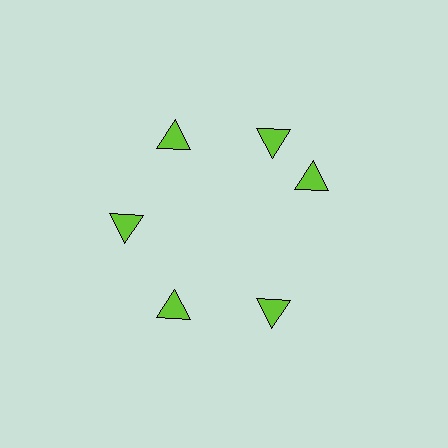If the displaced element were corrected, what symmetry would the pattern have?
It would have 6-fold rotational symmetry — the pattern would map onto itself every 60 degrees.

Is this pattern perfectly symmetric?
No. The 6 lime triangles are arranged in a ring, but one element near the 3 o'clock position is rotated out of alignment along the ring, breaking the 6-fold rotational symmetry.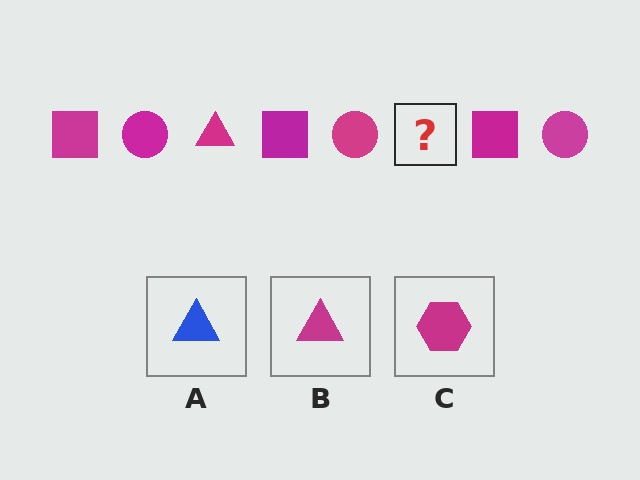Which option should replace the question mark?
Option B.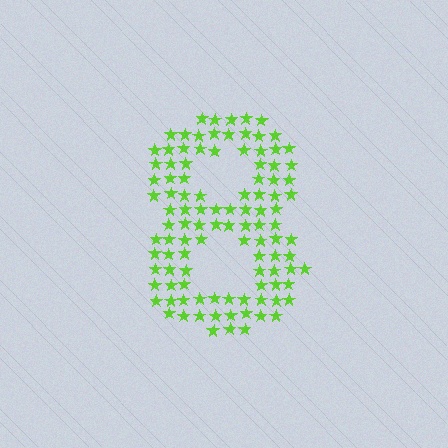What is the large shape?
The large shape is the digit 8.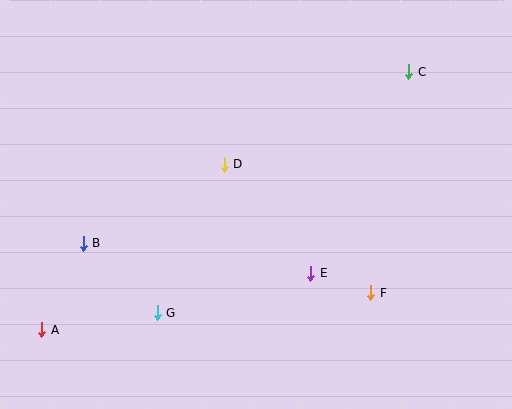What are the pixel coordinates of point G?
Point G is at (157, 313).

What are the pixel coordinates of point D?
Point D is at (224, 164).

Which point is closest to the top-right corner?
Point C is closest to the top-right corner.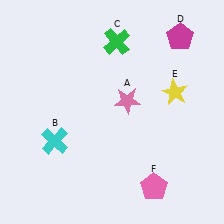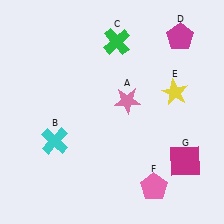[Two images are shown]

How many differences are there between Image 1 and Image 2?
There is 1 difference between the two images.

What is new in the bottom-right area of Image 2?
A magenta square (G) was added in the bottom-right area of Image 2.